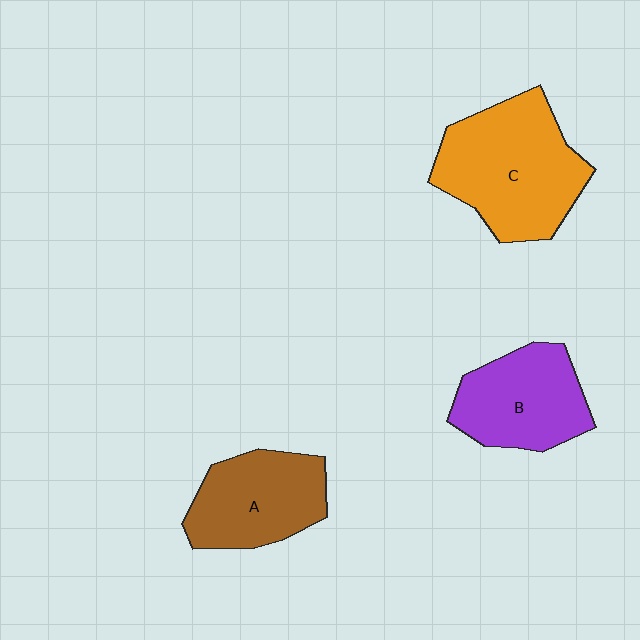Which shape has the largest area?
Shape C (orange).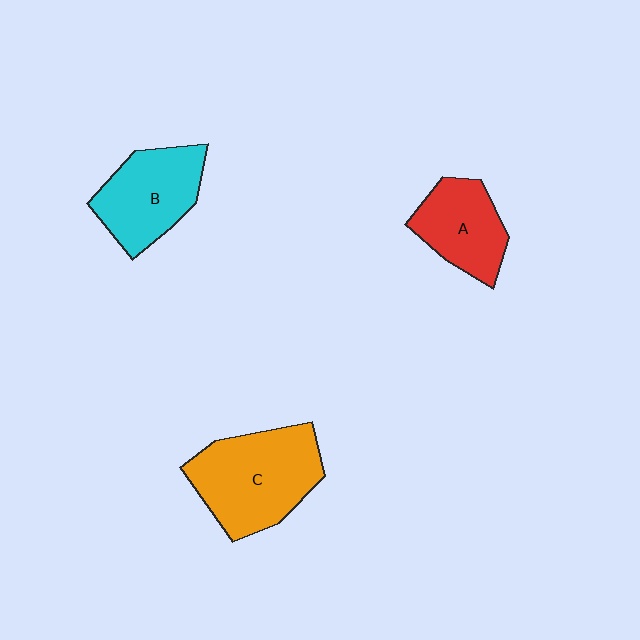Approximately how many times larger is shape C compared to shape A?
Approximately 1.6 times.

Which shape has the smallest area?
Shape A (red).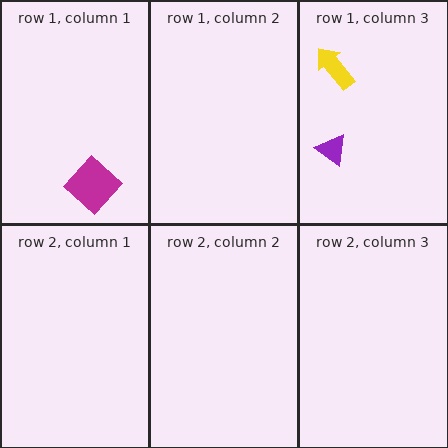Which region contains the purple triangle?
The row 1, column 3 region.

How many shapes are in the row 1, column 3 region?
2.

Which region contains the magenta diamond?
The row 1, column 1 region.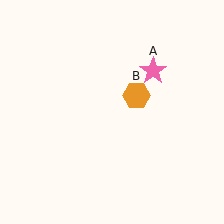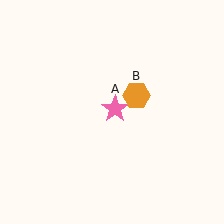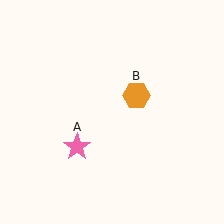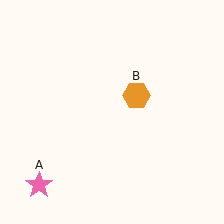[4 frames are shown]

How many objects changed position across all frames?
1 object changed position: pink star (object A).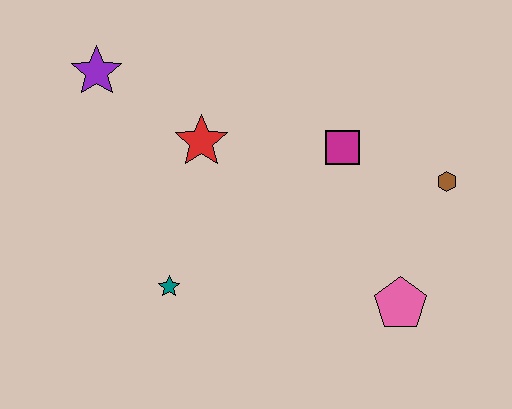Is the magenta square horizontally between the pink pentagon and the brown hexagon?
No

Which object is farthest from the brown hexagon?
The purple star is farthest from the brown hexagon.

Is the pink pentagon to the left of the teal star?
No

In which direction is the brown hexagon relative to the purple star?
The brown hexagon is to the right of the purple star.